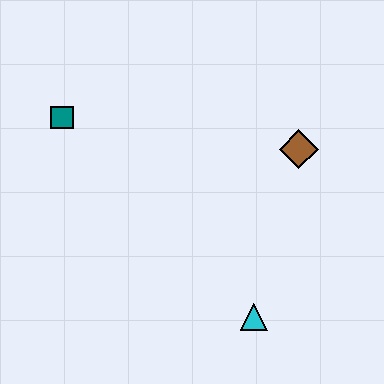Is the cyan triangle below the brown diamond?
Yes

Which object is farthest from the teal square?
The cyan triangle is farthest from the teal square.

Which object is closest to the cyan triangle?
The brown diamond is closest to the cyan triangle.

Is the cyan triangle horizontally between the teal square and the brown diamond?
Yes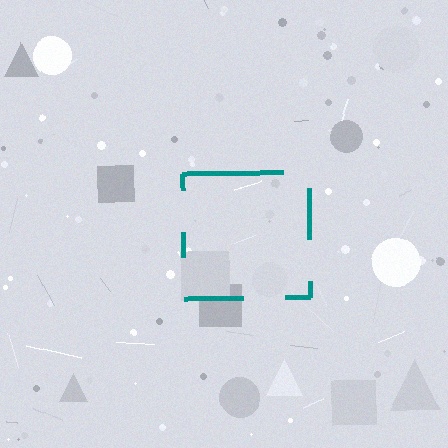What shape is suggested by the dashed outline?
The dashed outline suggests a square.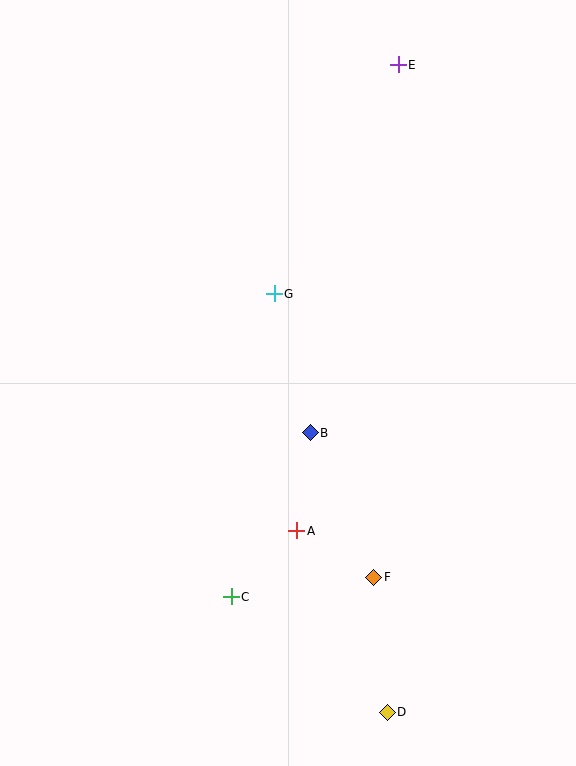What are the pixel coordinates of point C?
Point C is at (231, 597).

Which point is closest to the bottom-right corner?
Point D is closest to the bottom-right corner.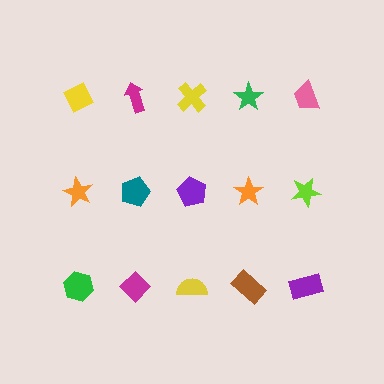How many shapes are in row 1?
5 shapes.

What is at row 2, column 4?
An orange star.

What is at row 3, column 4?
A brown rectangle.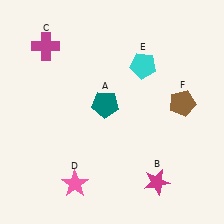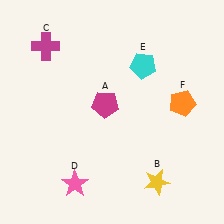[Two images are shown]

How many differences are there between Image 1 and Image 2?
There are 3 differences between the two images.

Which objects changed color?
A changed from teal to magenta. B changed from magenta to yellow. F changed from brown to orange.